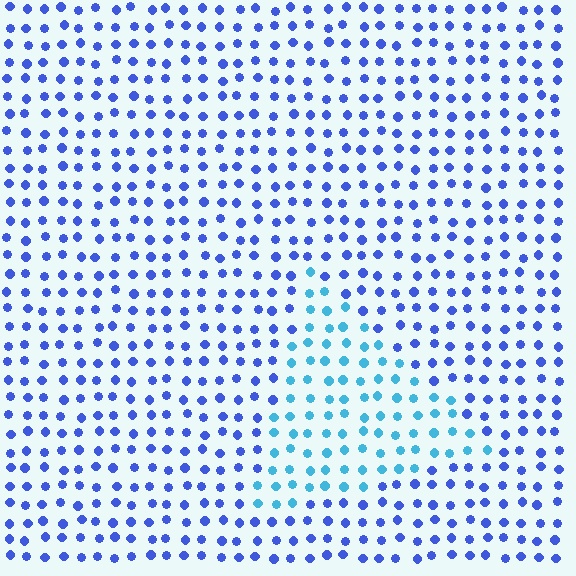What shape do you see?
I see a triangle.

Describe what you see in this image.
The image is filled with small blue elements in a uniform arrangement. A triangle-shaped region is visible where the elements are tinted to a slightly different hue, forming a subtle color boundary.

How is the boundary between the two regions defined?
The boundary is defined purely by a slight shift in hue (about 37 degrees). Spacing, size, and orientation are identical on both sides.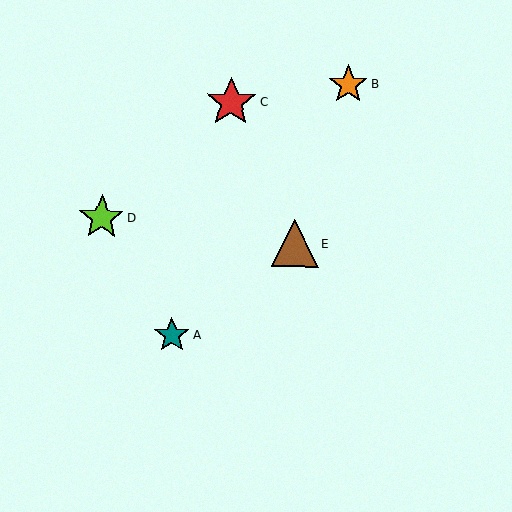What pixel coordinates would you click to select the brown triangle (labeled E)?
Click at (295, 244) to select the brown triangle E.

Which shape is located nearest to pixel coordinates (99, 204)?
The lime star (labeled D) at (102, 218) is nearest to that location.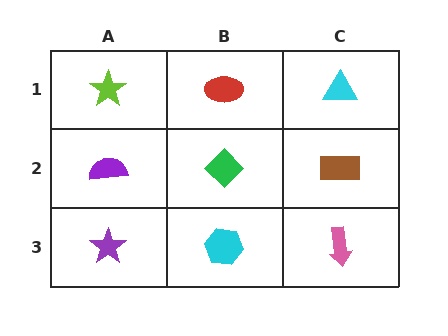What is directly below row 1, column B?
A green diamond.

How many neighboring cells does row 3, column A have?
2.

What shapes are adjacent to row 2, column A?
A lime star (row 1, column A), a purple star (row 3, column A), a green diamond (row 2, column B).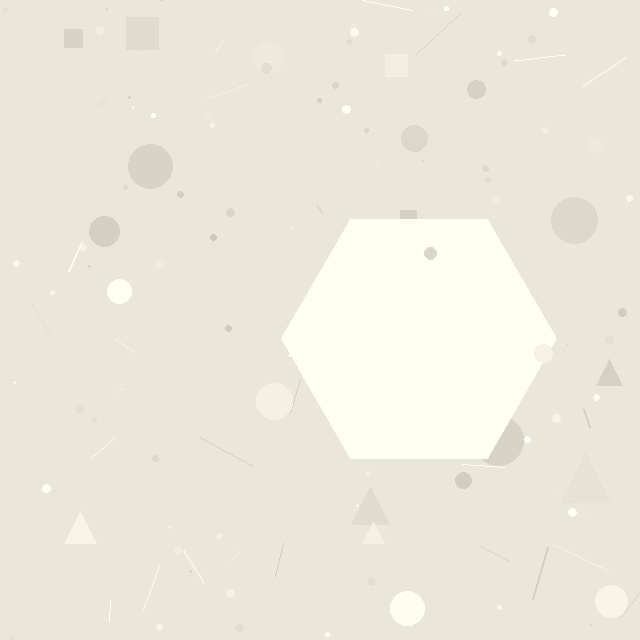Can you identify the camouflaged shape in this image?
The camouflaged shape is a hexagon.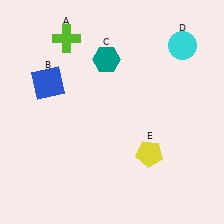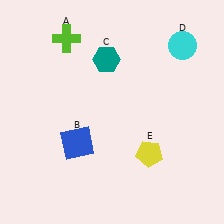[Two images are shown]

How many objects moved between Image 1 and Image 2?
1 object moved between the two images.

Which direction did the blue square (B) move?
The blue square (B) moved down.